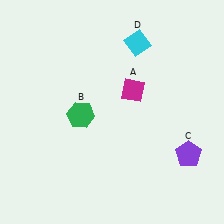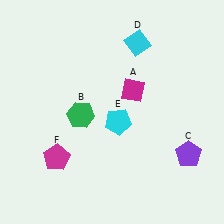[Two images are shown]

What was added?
A cyan pentagon (E), a magenta pentagon (F) were added in Image 2.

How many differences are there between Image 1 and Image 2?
There are 2 differences between the two images.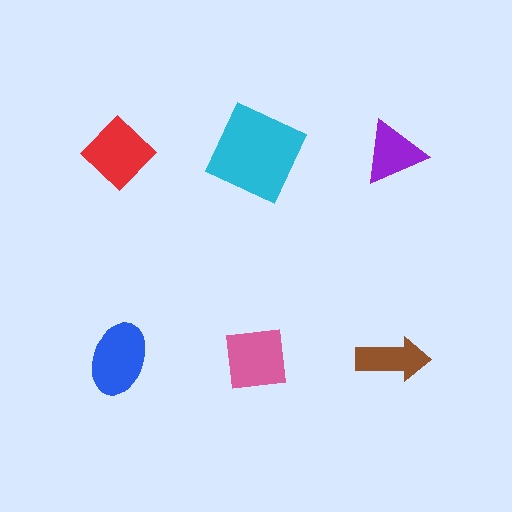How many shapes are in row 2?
3 shapes.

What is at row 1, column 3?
A purple triangle.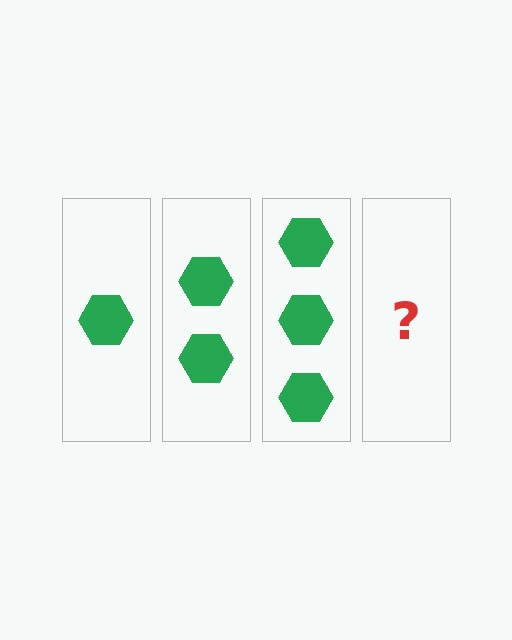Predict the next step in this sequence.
The next step is 4 hexagons.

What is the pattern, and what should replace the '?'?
The pattern is that each step adds one more hexagon. The '?' should be 4 hexagons.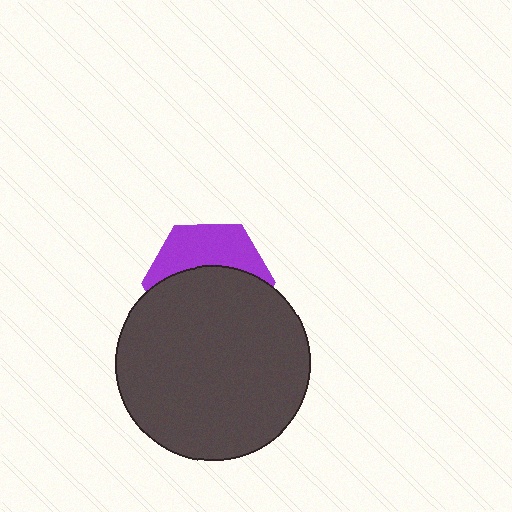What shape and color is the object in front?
The object in front is a dark gray circle.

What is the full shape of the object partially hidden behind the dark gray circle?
The partially hidden object is a purple hexagon.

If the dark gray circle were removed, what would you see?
You would see the complete purple hexagon.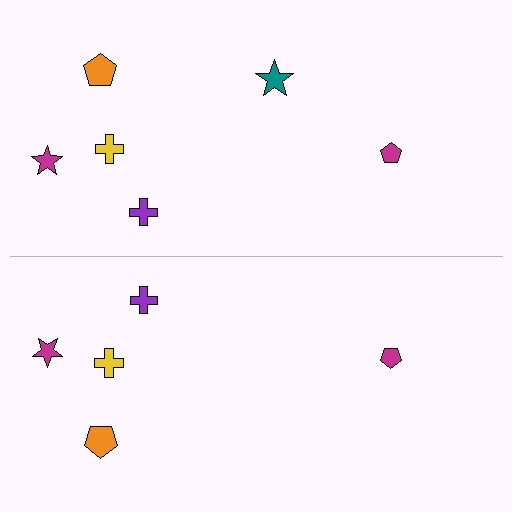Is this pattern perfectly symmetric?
No, the pattern is not perfectly symmetric. A teal star is missing from the bottom side.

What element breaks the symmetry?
A teal star is missing from the bottom side.